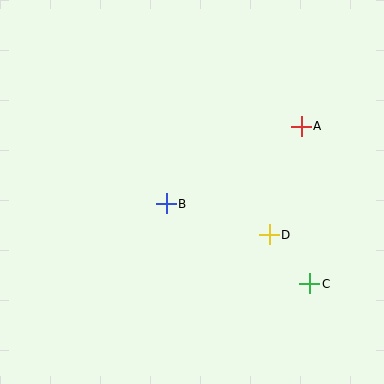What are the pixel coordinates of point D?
Point D is at (269, 235).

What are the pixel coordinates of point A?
Point A is at (301, 126).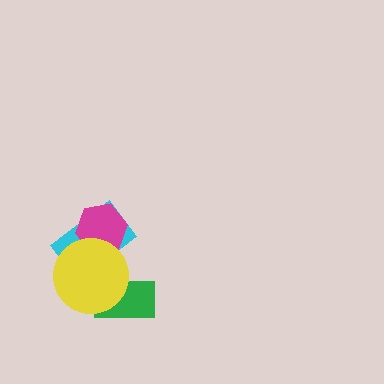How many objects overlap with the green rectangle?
1 object overlaps with the green rectangle.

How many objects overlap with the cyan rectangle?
2 objects overlap with the cyan rectangle.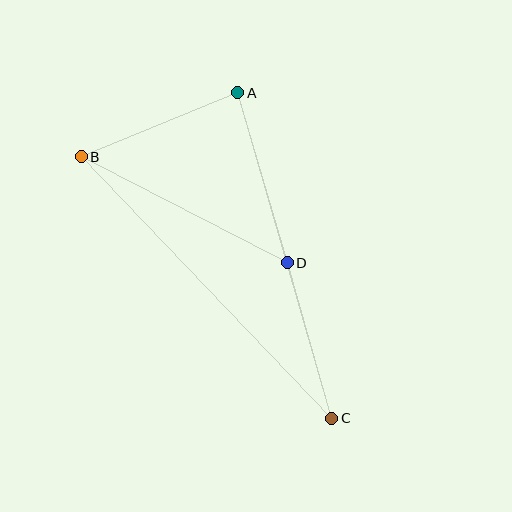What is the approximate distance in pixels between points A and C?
The distance between A and C is approximately 339 pixels.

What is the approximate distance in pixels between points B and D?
The distance between B and D is approximately 231 pixels.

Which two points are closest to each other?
Points C and D are closest to each other.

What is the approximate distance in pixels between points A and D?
The distance between A and D is approximately 177 pixels.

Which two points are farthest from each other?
Points B and C are farthest from each other.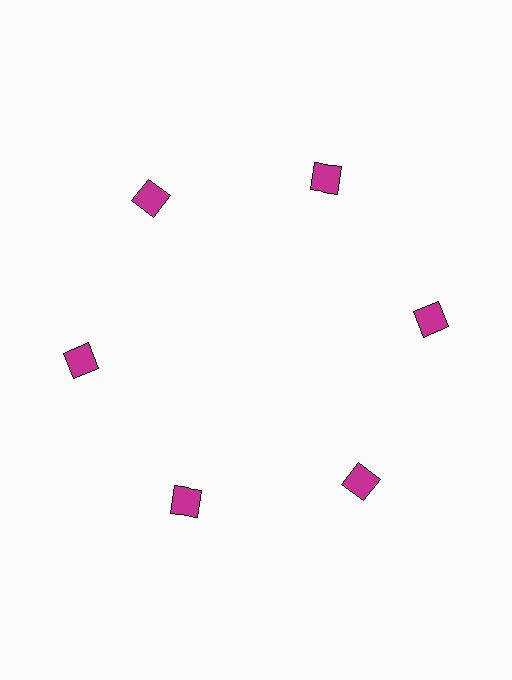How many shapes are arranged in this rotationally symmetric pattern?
There are 6 shapes, arranged in 6 groups of 1.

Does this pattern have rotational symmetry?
Yes, this pattern has 6-fold rotational symmetry. It looks the same after rotating 60 degrees around the center.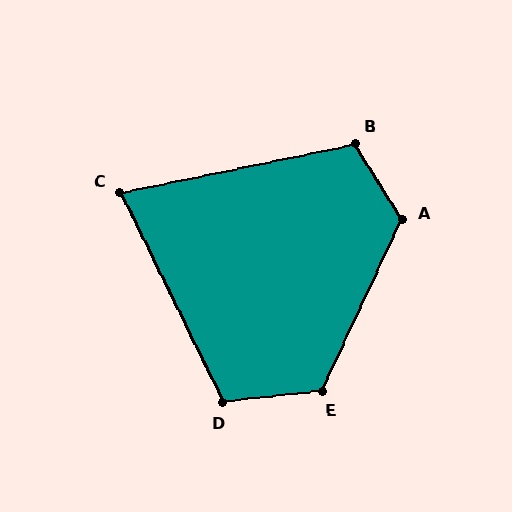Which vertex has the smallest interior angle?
C, at approximately 76 degrees.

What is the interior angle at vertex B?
Approximately 110 degrees (obtuse).